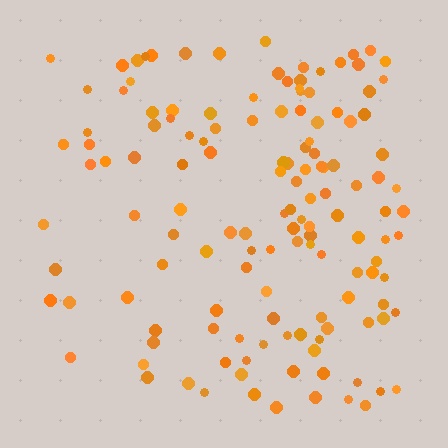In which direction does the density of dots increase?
From left to right, with the right side densest.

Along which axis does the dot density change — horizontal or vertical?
Horizontal.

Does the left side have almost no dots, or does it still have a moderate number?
Still a moderate number, just noticeably fewer than the right.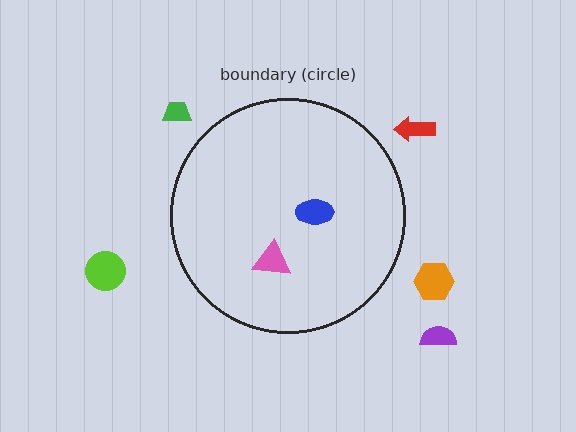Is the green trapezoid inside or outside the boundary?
Outside.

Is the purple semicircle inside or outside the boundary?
Outside.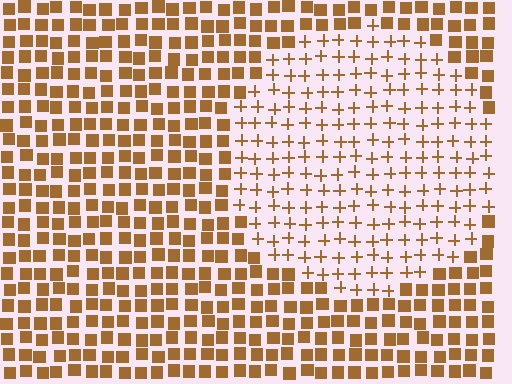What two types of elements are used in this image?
The image uses plus signs inside the circle region and squares outside it.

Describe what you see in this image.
The image is filled with small brown elements arranged in a uniform grid. A circle-shaped region contains plus signs, while the surrounding area contains squares. The boundary is defined purely by the change in element shape.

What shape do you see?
I see a circle.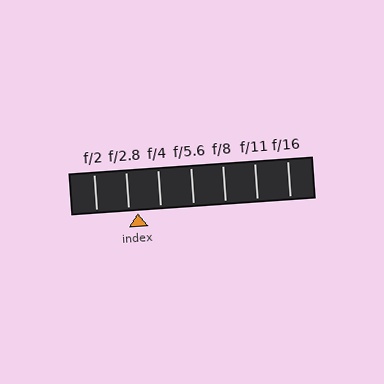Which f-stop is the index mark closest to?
The index mark is closest to f/2.8.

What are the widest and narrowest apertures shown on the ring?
The widest aperture shown is f/2 and the narrowest is f/16.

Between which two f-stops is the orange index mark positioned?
The index mark is between f/2.8 and f/4.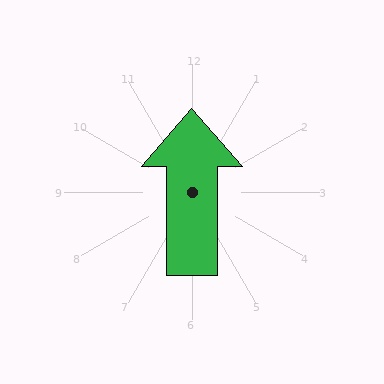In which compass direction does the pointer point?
North.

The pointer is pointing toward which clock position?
Roughly 12 o'clock.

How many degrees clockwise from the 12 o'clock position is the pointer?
Approximately 360 degrees.